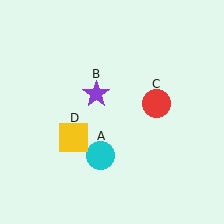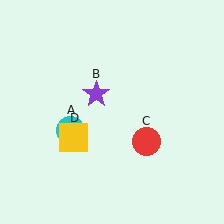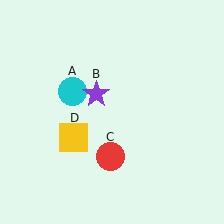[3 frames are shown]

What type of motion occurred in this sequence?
The cyan circle (object A), red circle (object C) rotated clockwise around the center of the scene.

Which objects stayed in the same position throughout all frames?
Purple star (object B) and yellow square (object D) remained stationary.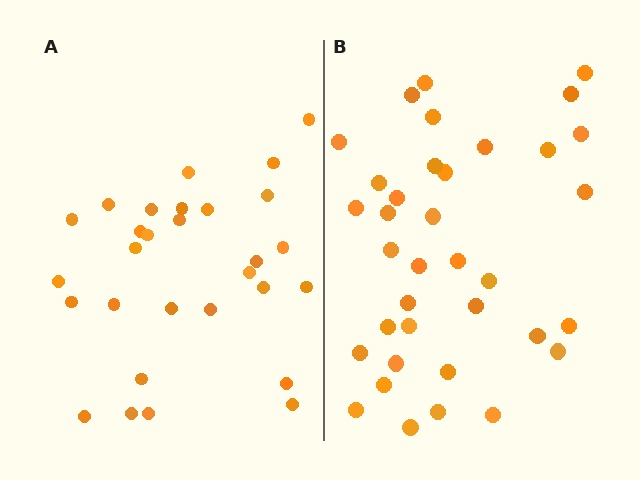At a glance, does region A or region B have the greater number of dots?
Region B (the right region) has more dots.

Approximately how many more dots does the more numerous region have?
Region B has roughly 8 or so more dots than region A.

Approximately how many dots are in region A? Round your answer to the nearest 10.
About 30 dots. (The exact count is 29, which rounds to 30.)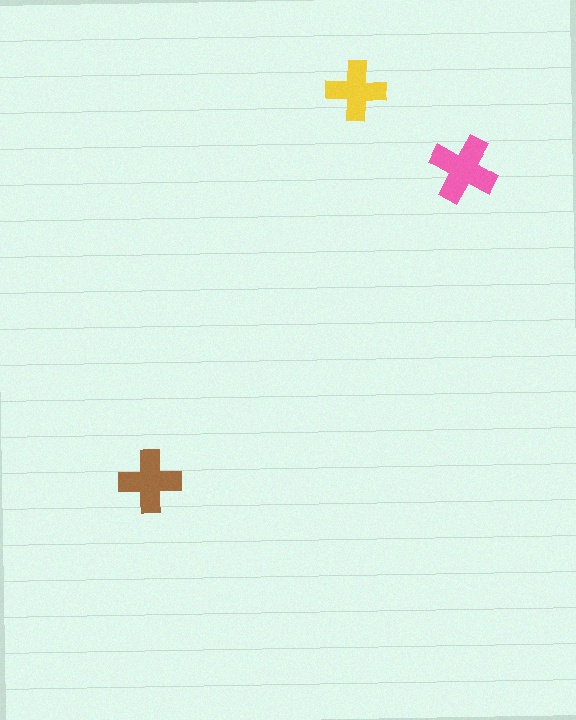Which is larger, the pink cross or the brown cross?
The pink one.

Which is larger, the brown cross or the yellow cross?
The brown one.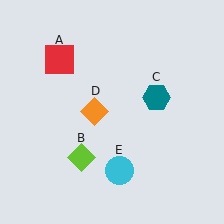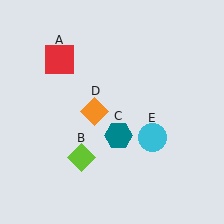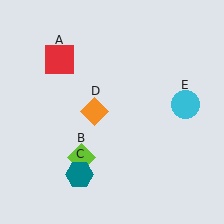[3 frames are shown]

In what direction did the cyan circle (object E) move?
The cyan circle (object E) moved up and to the right.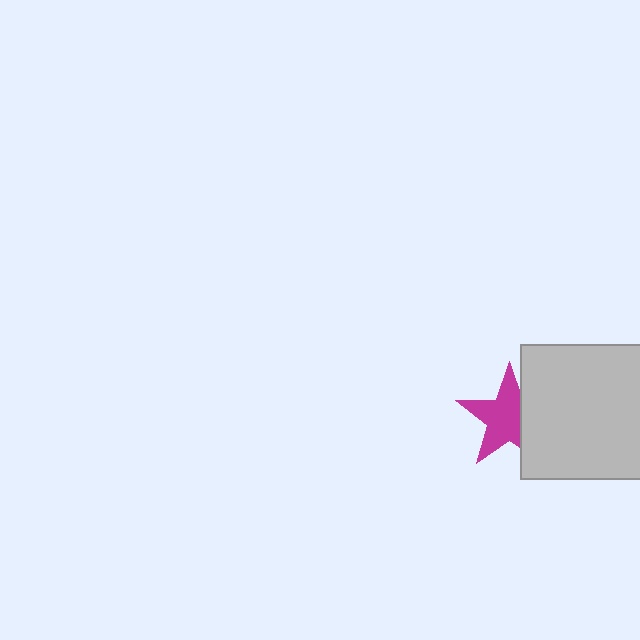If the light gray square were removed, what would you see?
You would see the complete magenta star.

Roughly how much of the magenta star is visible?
Most of it is visible (roughly 68%).